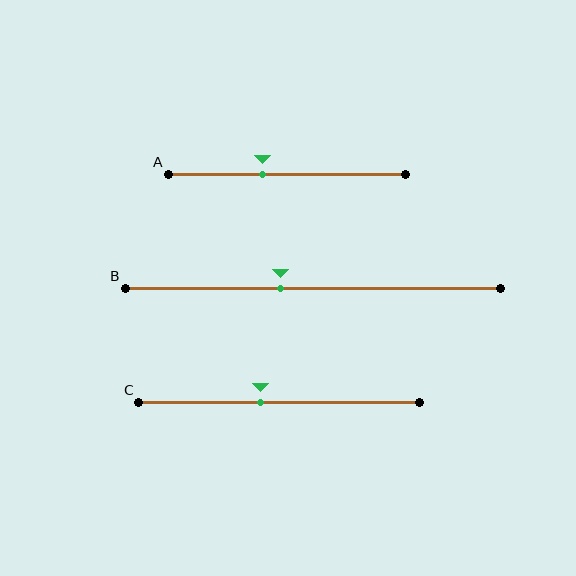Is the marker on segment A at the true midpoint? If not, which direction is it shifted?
No, the marker on segment A is shifted to the left by about 10% of the segment length.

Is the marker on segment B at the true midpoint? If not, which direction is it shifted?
No, the marker on segment B is shifted to the left by about 9% of the segment length.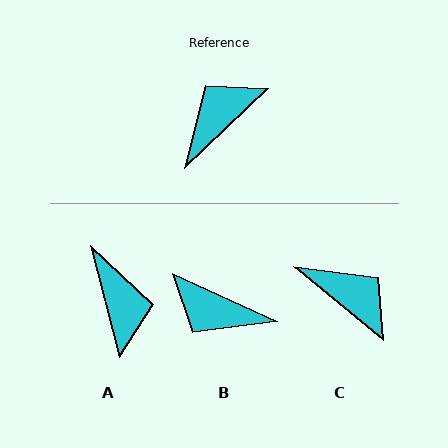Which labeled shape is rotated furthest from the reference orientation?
A, about 119 degrees away.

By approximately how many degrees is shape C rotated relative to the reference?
Approximately 83 degrees clockwise.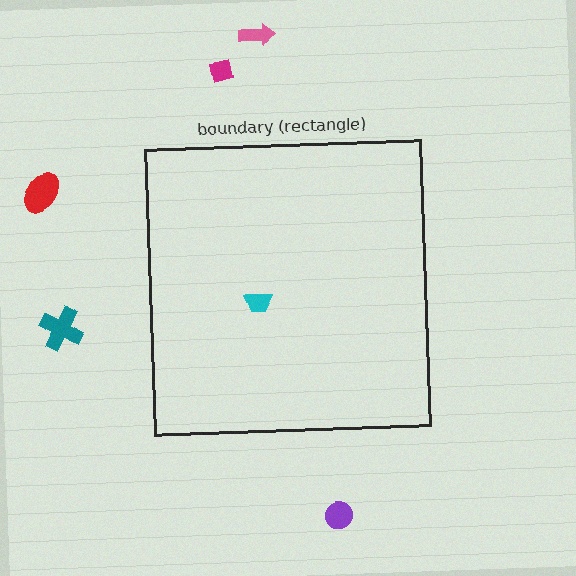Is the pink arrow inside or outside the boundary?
Outside.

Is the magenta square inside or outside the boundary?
Outside.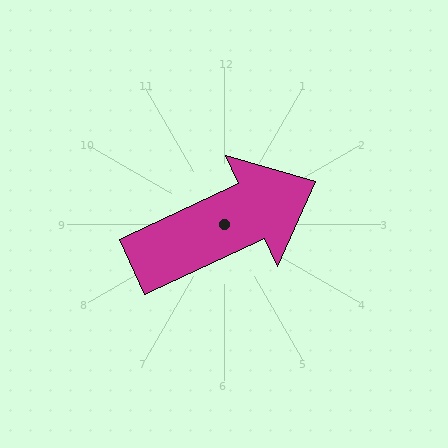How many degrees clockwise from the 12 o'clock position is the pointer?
Approximately 65 degrees.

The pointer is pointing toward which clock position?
Roughly 2 o'clock.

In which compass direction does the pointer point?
Northeast.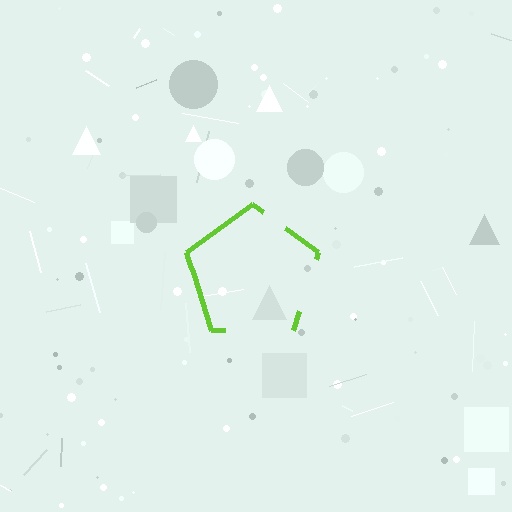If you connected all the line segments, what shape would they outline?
They would outline a pentagon.